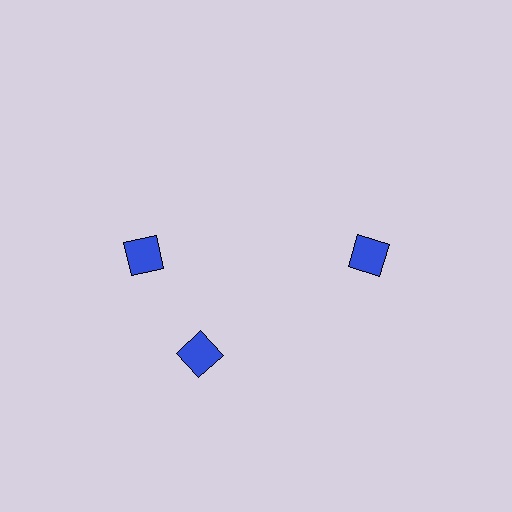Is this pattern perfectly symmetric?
No. The 3 blue diamonds are arranged in a ring, but one element near the 11 o'clock position is rotated out of alignment along the ring, breaking the 3-fold rotational symmetry.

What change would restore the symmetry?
The symmetry would be restored by rotating it back into even spacing with its neighbors so that all 3 diamonds sit at equal angles and equal distance from the center.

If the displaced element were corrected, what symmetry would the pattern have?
It would have 3-fold rotational symmetry — the pattern would map onto itself every 120 degrees.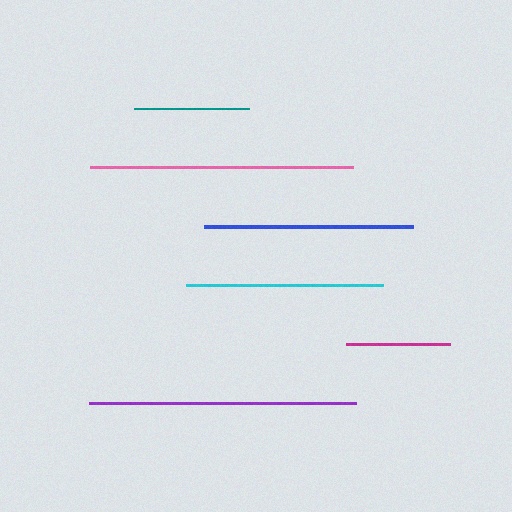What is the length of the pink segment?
The pink segment is approximately 264 pixels long.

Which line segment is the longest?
The purple line is the longest at approximately 267 pixels.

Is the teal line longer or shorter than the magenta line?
The teal line is longer than the magenta line.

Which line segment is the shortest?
The magenta line is the shortest at approximately 104 pixels.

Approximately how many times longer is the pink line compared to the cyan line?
The pink line is approximately 1.3 times the length of the cyan line.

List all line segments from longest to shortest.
From longest to shortest: purple, pink, blue, cyan, teal, magenta.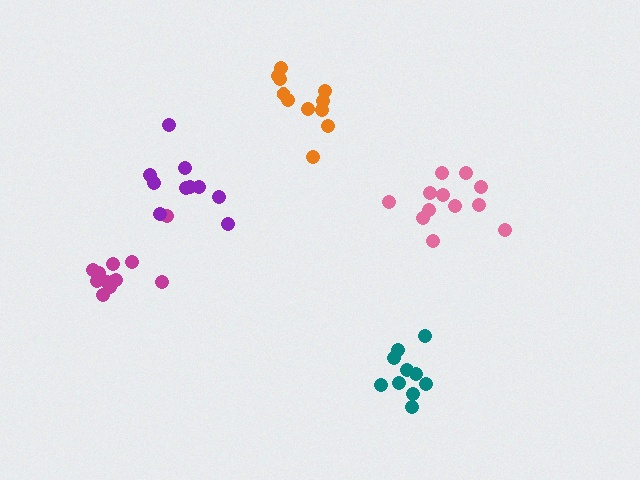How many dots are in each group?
Group 1: 12 dots, Group 2: 12 dots, Group 3: 10 dots, Group 4: 10 dots, Group 5: 11 dots (55 total).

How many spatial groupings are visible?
There are 5 spatial groupings.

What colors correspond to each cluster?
The clusters are colored: pink, magenta, purple, teal, orange.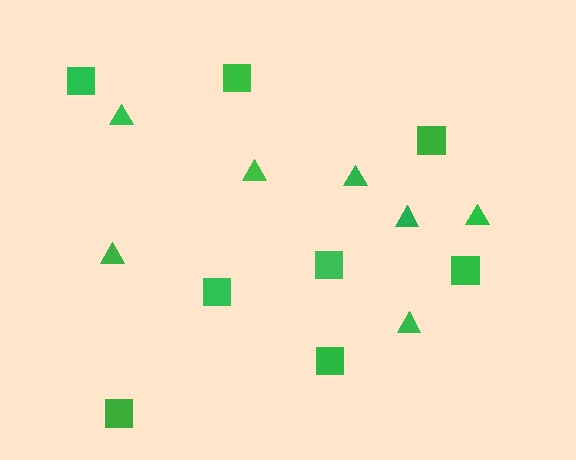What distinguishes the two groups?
There are 2 groups: one group of squares (8) and one group of triangles (7).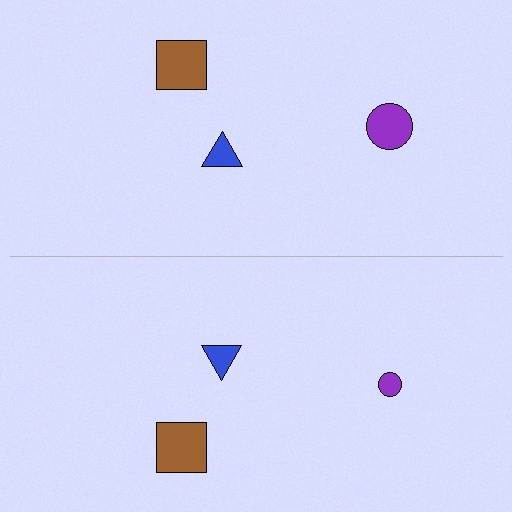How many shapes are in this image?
There are 6 shapes in this image.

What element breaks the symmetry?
The purple circle on the bottom side has a different size than its mirror counterpart.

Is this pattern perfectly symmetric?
No, the pattern is not perfectly symmetric. The purple circle on the bottom side has a different size than its mirror counterpart.